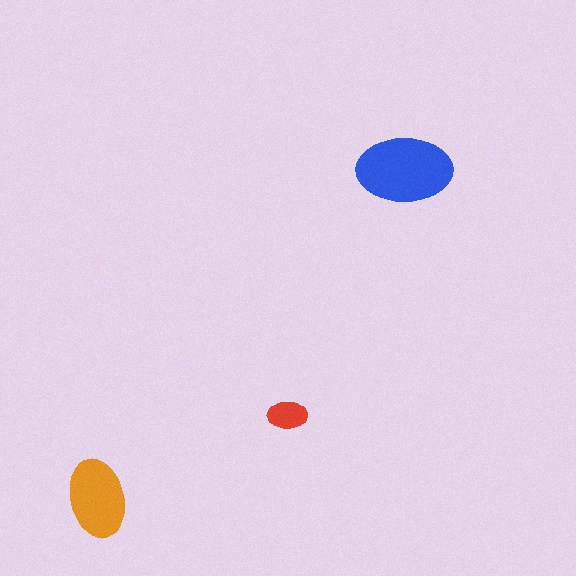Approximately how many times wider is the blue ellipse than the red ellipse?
About 2.5 times wider.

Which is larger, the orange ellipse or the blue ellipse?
The blue one.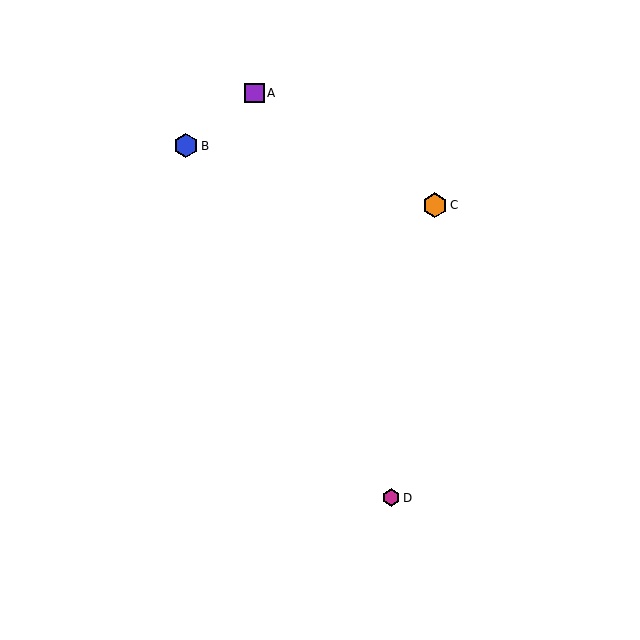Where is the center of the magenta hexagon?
The center of the magenta hexagon is at (391, 498).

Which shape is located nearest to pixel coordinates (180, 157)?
The blue hexagon (labeled B) at (186, 146) is nearest to that location.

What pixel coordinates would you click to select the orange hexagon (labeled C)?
Click at (435, 205) to select the orange hexagon C.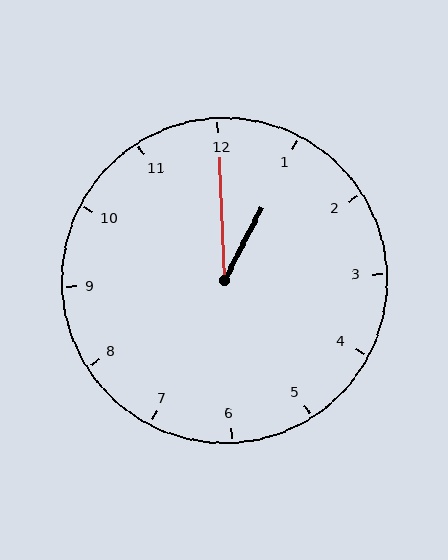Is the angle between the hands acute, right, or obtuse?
It is acute.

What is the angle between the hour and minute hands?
Approximately 30 degrees.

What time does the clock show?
1:00.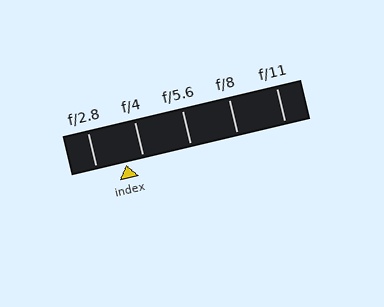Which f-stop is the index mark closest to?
The index mark is closest to f/4.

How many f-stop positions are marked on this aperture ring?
There are 5 f-stop positions marked.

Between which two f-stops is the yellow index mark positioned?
The index mark is between f/2.8 and f/4.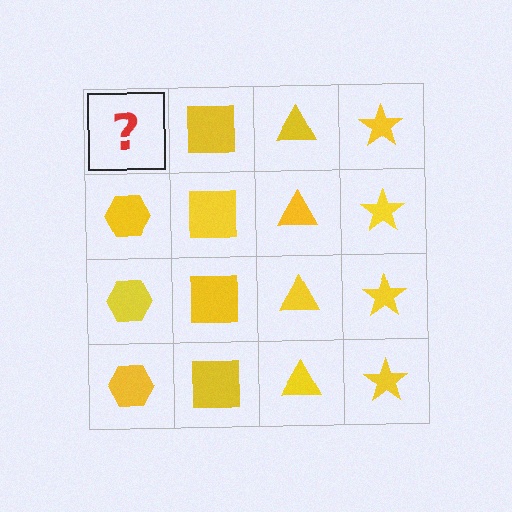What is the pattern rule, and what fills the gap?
The rule is that each column has a consistent shape. The gap should be filled with a yellow hexagon.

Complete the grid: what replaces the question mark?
The question mark should be replaced with a yellow hexagon.